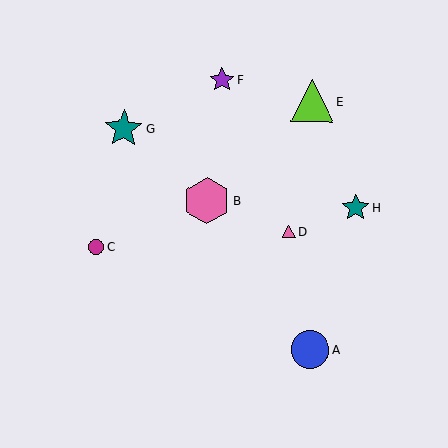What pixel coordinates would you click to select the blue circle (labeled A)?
Click at (310, 350) to select the blue circle A.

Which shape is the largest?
The pink hexagon (labeled B) is the largest.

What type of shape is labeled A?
Shape A is a blue circle.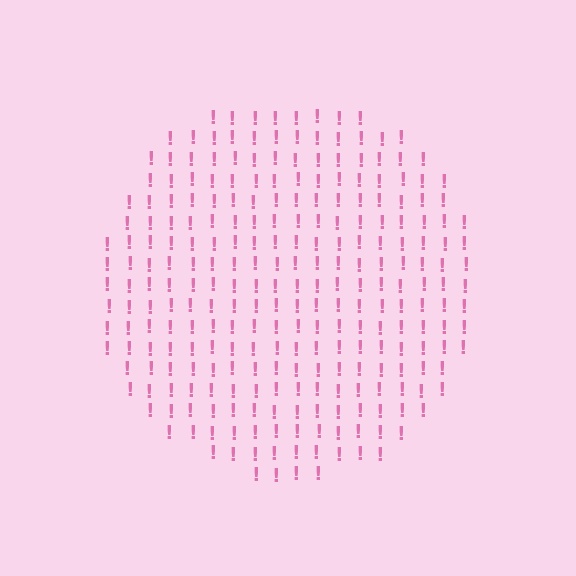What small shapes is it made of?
It is made of small exclamation marks.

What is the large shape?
The large shape is a circle.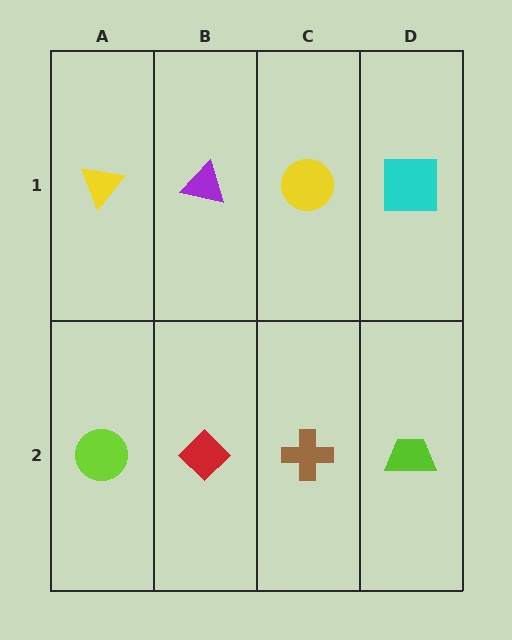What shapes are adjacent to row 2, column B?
A purple triangle (row 1, column B), a lime circle (row 2, column A), a brown cross (row 2, column C).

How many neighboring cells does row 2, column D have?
2.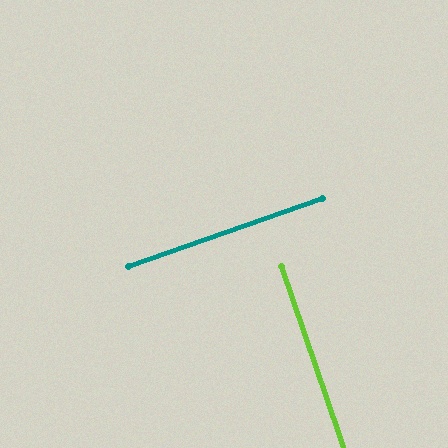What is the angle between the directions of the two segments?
Approximately 90 degrees.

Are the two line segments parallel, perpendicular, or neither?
Perpendicular — they meet at approximately 90°.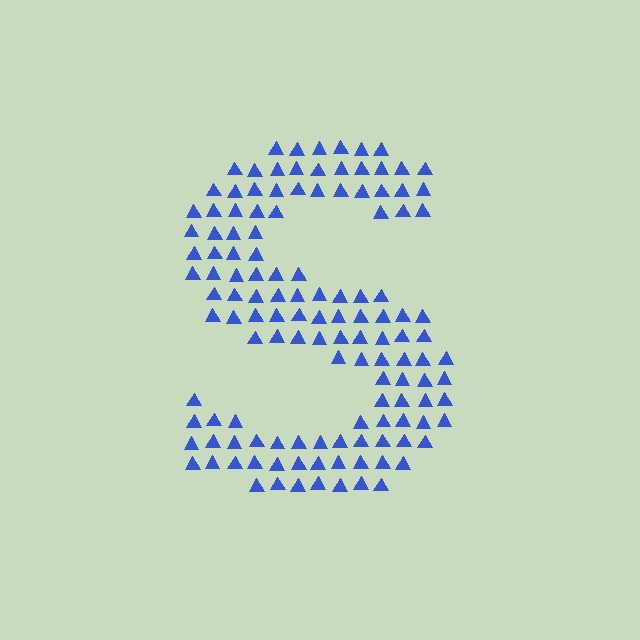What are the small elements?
The small elements are triangles.